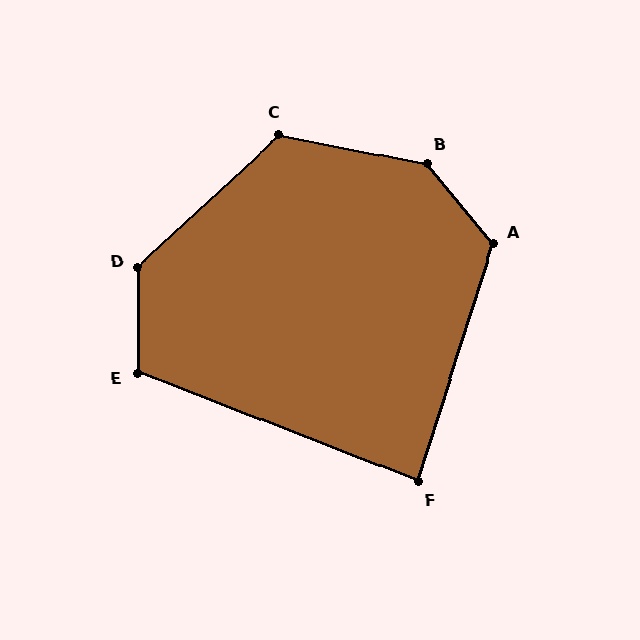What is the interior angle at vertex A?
Approximately 123 degrees (obtuse).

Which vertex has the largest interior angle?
B, at approximately 141 degrees.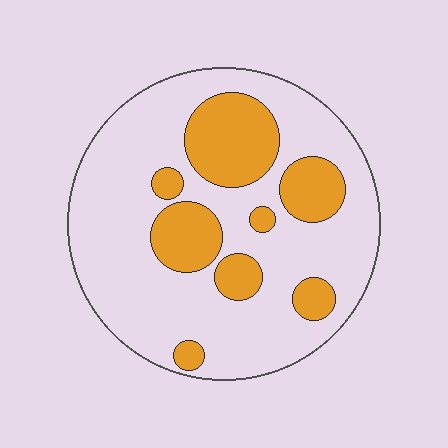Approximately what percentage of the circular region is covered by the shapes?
Approximately 25%.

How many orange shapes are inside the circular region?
8.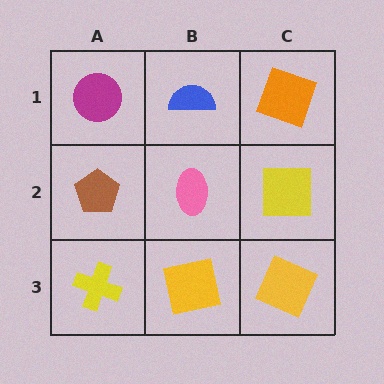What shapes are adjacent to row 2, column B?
A blue semicircle (row 1, column B), a yellow square (row 3, column B), a brown pentagon (row 2, column A), a yellow square (row 2, column C).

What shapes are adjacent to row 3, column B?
A pink ellipse (row 2, column B), a yellow cross (row 3, column A), a yellow square (row 3, column C).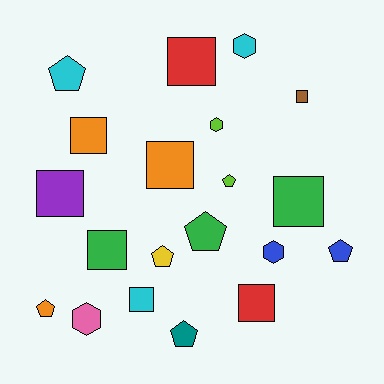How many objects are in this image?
There are 20 objects.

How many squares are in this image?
There are 9 squares.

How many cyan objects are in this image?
There are 3 cyan objects.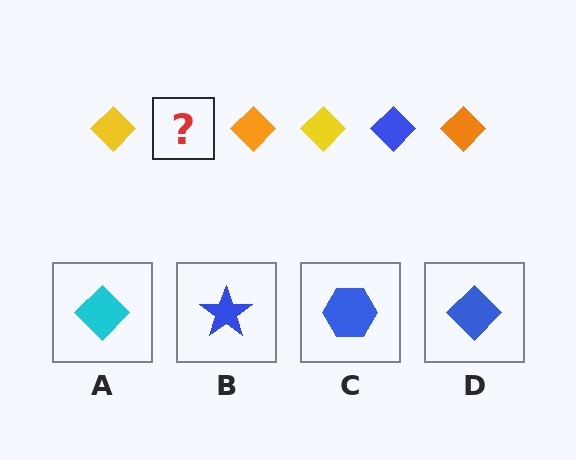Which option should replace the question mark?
Option D.